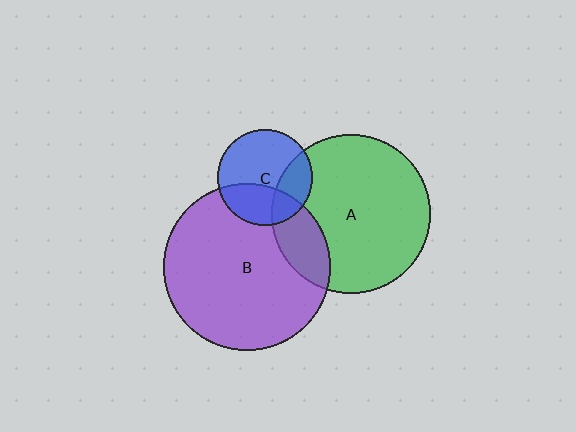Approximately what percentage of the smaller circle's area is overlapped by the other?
Approximately 25%.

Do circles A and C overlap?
Yes.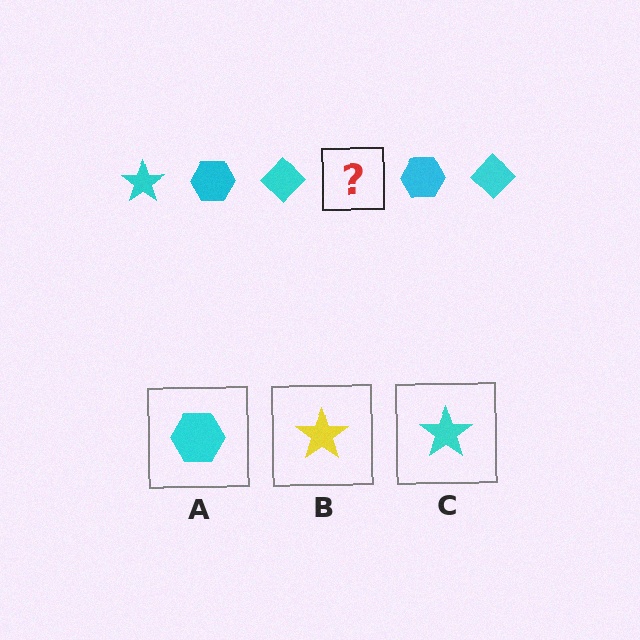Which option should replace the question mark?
Option C.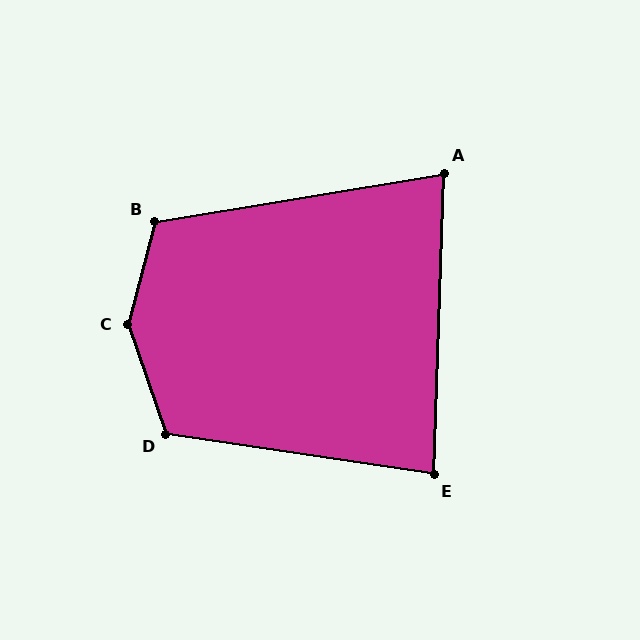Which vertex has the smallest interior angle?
A, at approximately 79 degrees.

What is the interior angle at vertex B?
Approximately 114 degrees (obtuse).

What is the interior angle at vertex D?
Approximately 117 degrees (obtuse).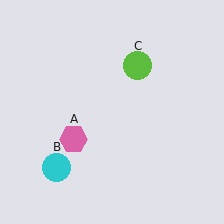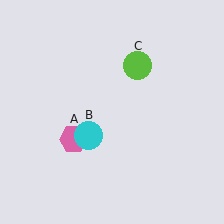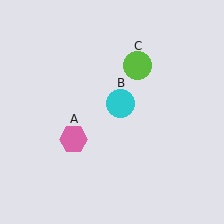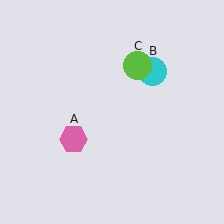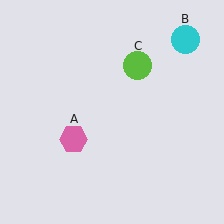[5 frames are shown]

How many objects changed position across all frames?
1 object changed position: cyan circle (object B).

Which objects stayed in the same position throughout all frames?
Pink hexagon (object A) and lime circle (object C) remained stationary.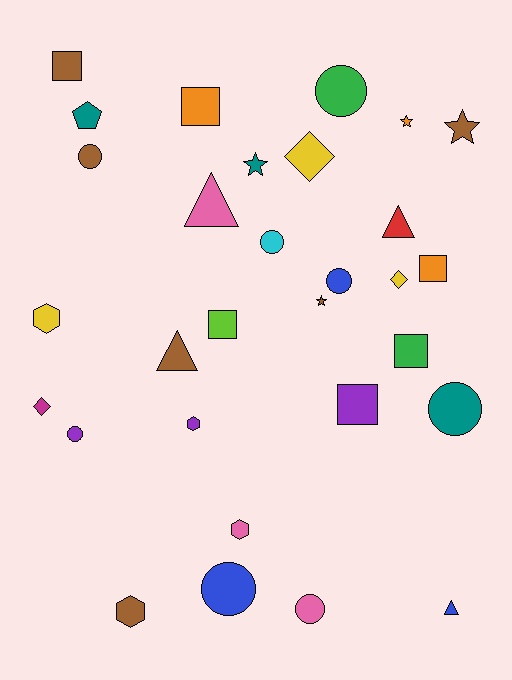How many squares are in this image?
There are 6 squares.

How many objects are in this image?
There are 30 objects.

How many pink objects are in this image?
There are 3 pink objects.